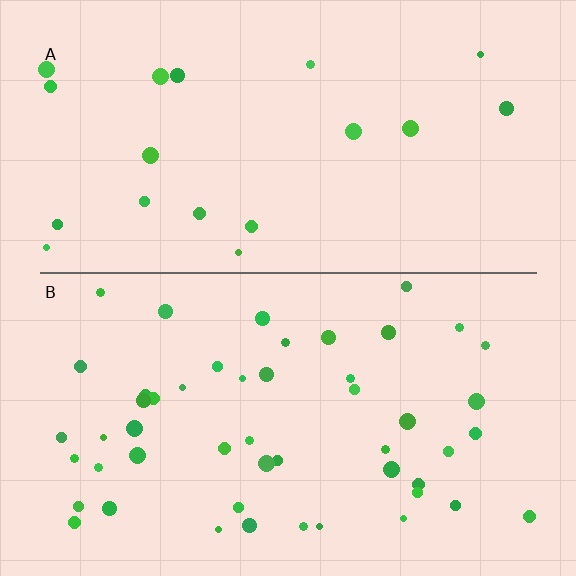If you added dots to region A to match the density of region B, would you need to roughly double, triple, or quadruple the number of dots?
Approximately triple.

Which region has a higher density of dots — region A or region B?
B (the bottom).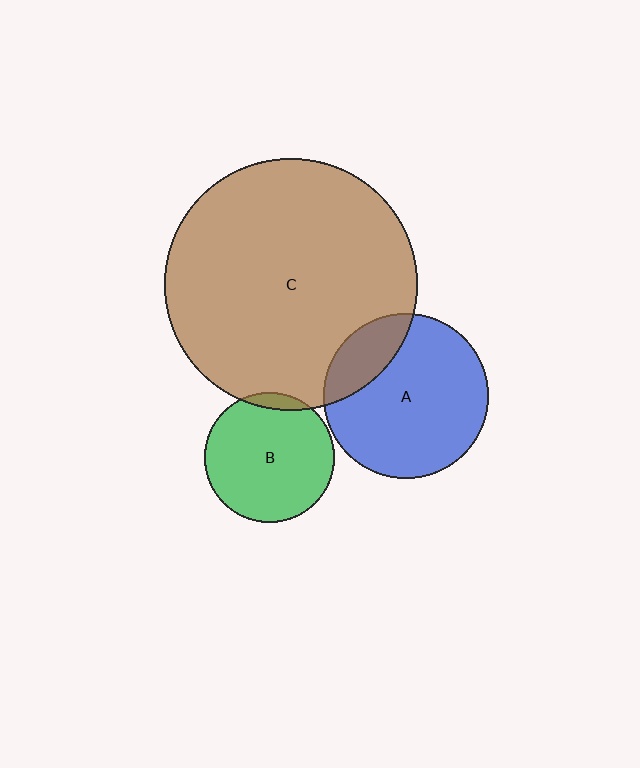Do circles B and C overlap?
Yes.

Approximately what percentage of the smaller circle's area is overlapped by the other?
Approximately 5%.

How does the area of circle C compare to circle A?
Approximately 2.4 times.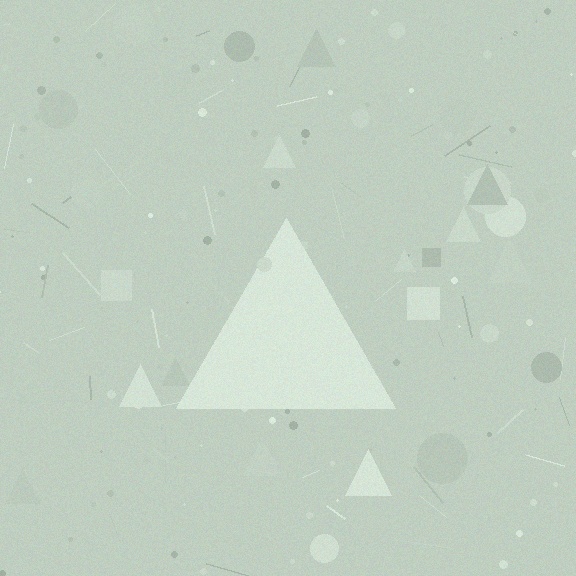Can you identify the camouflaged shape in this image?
The camouflaged shape is a triangle.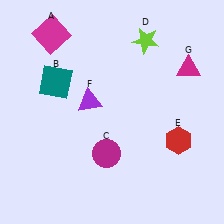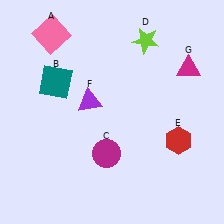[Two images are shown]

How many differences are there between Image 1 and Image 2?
There is 1 difference between the two images.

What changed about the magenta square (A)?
In Image 1, A is magenta. In Image 2, it changed to pink.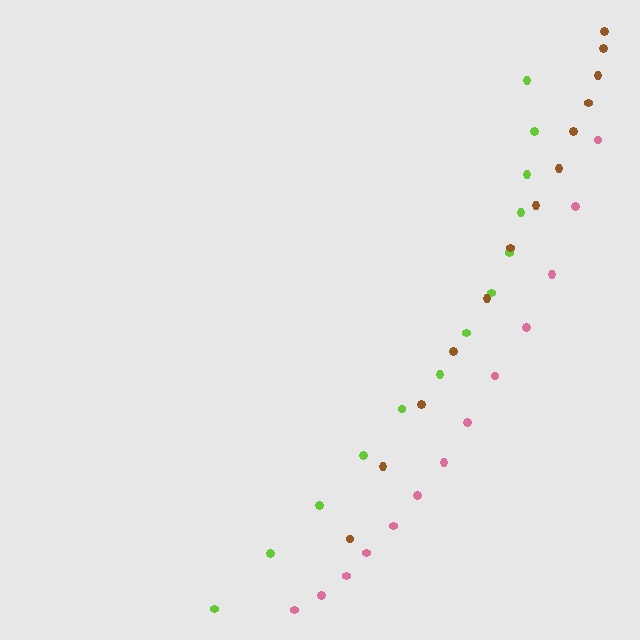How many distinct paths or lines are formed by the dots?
There are 3 distinct paths.